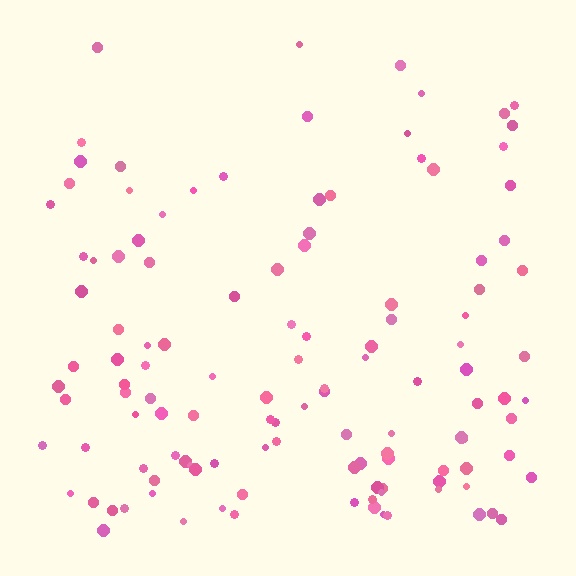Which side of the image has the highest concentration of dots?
The bottom.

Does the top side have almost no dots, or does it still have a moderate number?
Still a moderate number, just noticeably fewer than the bottom.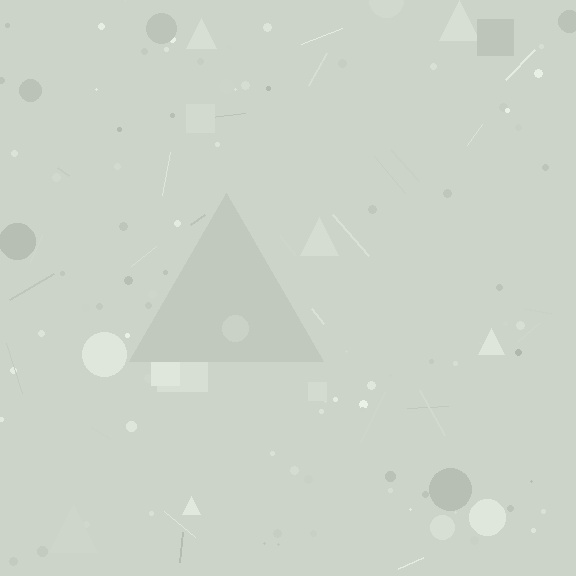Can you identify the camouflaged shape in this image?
The camouflaged shape is a triangle.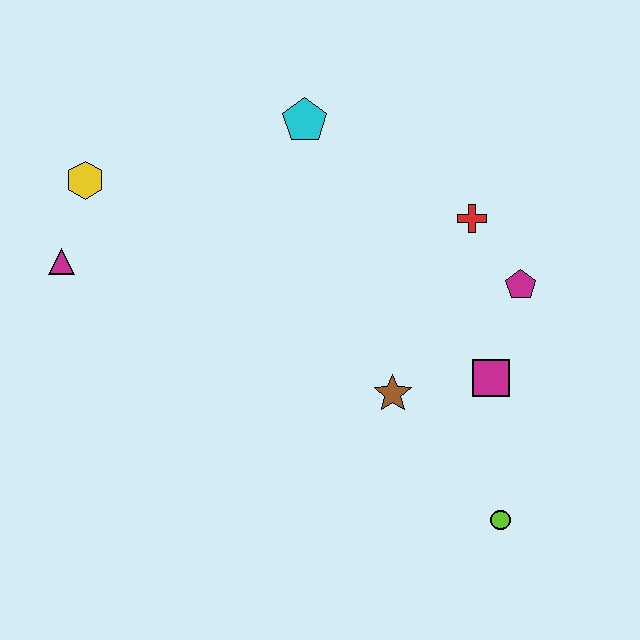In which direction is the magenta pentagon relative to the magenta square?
The magenta pentagon is above the magenta square.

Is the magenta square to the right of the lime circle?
No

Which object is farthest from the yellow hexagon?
The lime circle is farthest from the yellow hexagon.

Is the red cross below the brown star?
No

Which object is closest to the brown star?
The magenta square is closest to the brown star.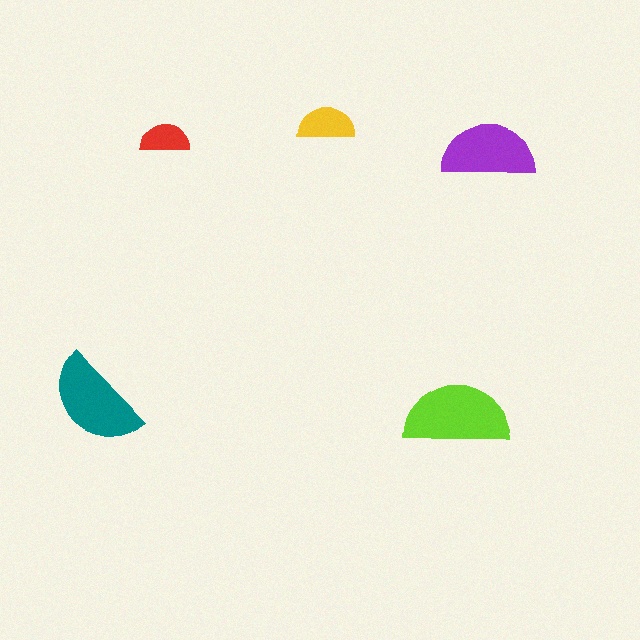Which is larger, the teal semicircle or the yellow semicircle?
The teal one.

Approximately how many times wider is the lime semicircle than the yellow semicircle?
About 2 times wider.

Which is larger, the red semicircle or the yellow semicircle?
The yellow one.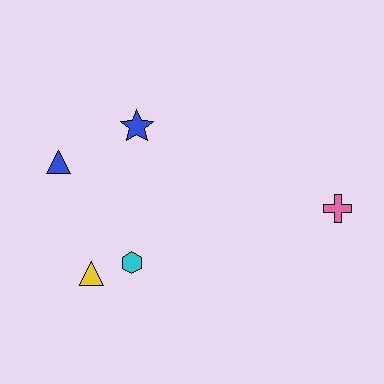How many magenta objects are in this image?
There are no magenta objects.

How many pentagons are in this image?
There are no pentagons.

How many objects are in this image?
There are 5 objects.